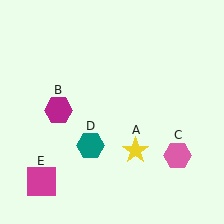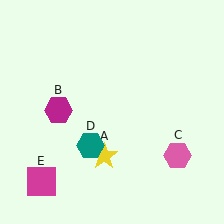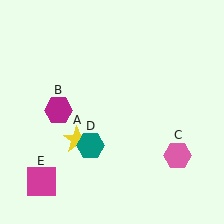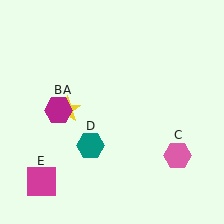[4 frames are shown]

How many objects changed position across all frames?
1 object changed position: yellow star (object A).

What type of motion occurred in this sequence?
The yellow star (object A) rotated clockwise around the center of the scene.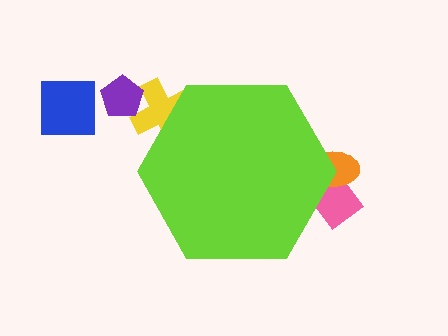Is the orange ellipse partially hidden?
Yes, the orange ellipse is partially hidden behind the lime hexagon.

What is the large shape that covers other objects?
A lime hexagon.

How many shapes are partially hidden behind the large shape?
3 shapes are partially hidden.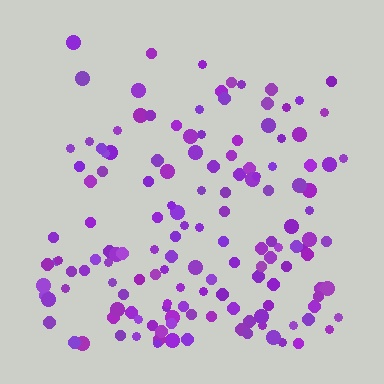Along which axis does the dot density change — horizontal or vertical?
Vertical.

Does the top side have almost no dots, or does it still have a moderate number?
Still a moderate number, just noticeably fewer than the bottom.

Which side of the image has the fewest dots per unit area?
The top.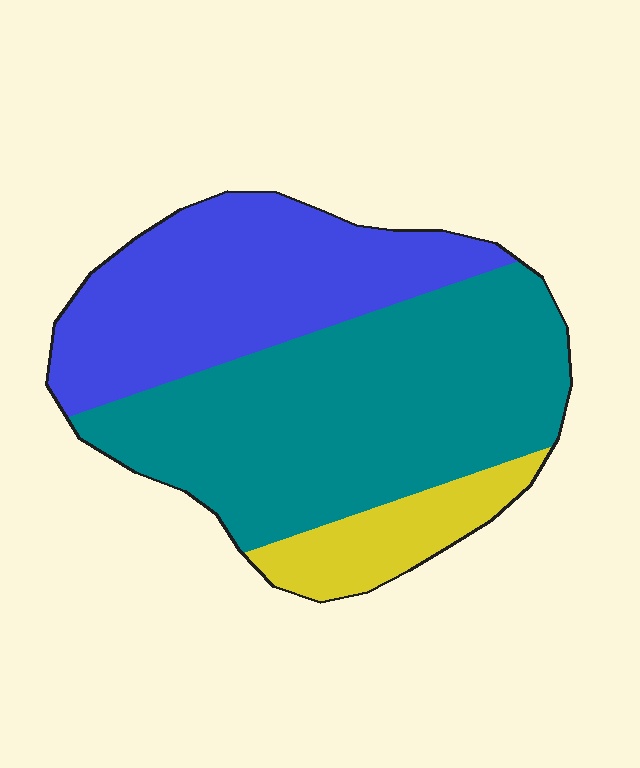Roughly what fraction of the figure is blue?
Blue covers 35% of the figure.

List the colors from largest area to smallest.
From largest to smallest: teal, blue, yellow.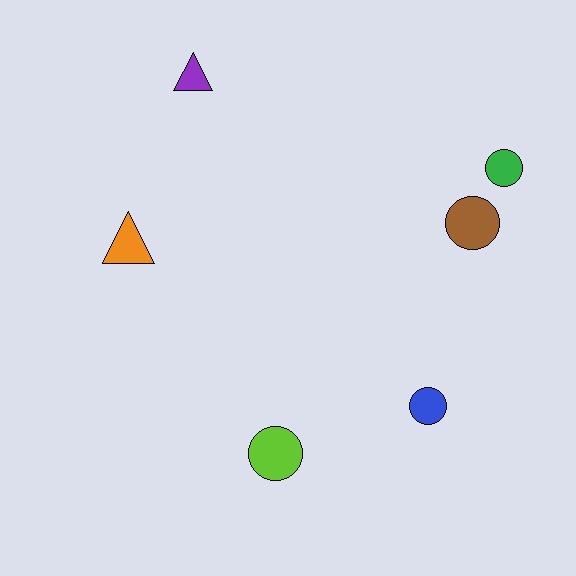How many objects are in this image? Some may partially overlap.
There are 6 objects.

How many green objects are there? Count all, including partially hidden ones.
There is 1 green object.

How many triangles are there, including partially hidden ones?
There are 2 triangles.